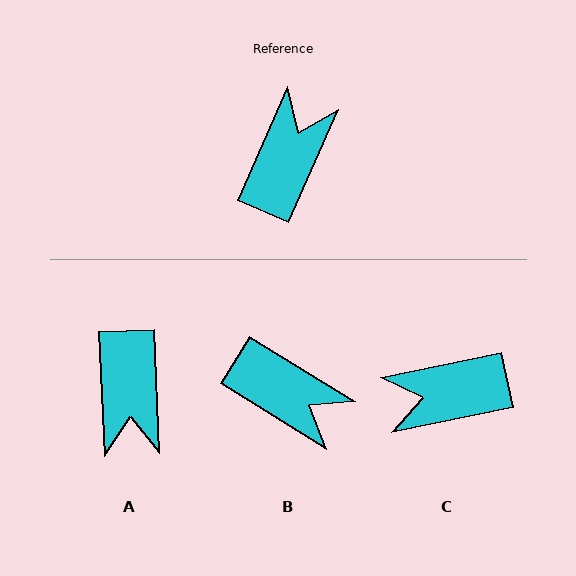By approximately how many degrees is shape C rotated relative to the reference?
Approximately 126 degrees counter-clockwise.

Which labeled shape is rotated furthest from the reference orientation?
A, about 153 degrees away.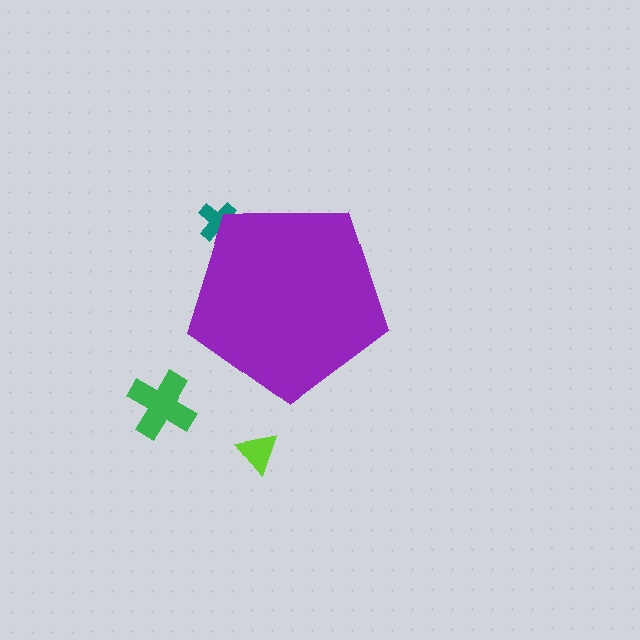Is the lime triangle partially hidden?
No, the lime triangle is fully visible.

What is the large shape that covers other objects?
A purple pentagon.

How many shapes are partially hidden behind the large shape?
1 shape is partially hidden.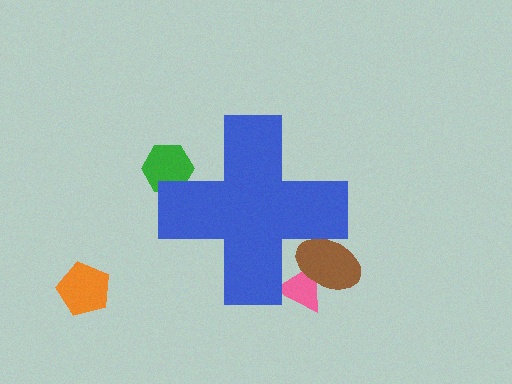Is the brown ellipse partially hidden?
Yes, the brown ellipse is partially hidden behind the blue cross.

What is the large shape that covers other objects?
A blue cross.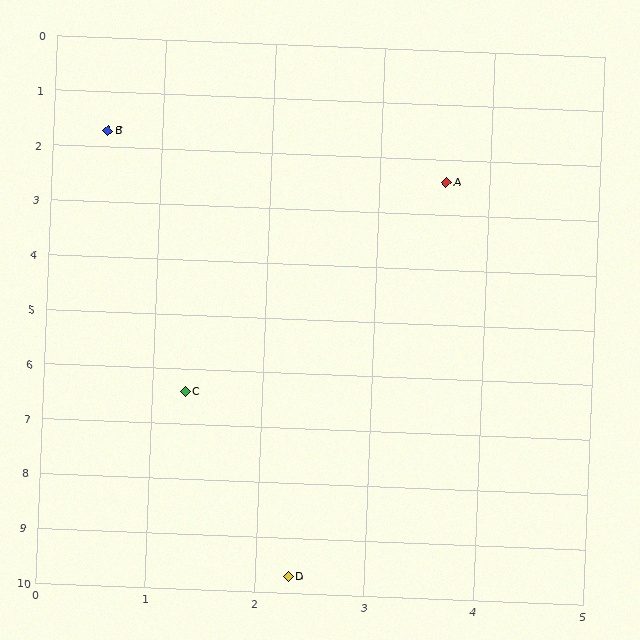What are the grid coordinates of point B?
Point B is at approximately (0.5, 1.7).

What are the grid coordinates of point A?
Point A is at approximately (3.6, 2.4).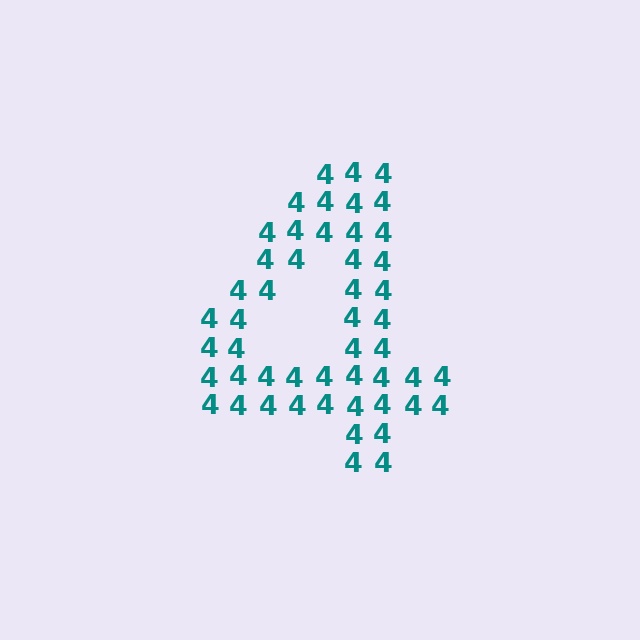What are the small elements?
The small elements are digit 4's.